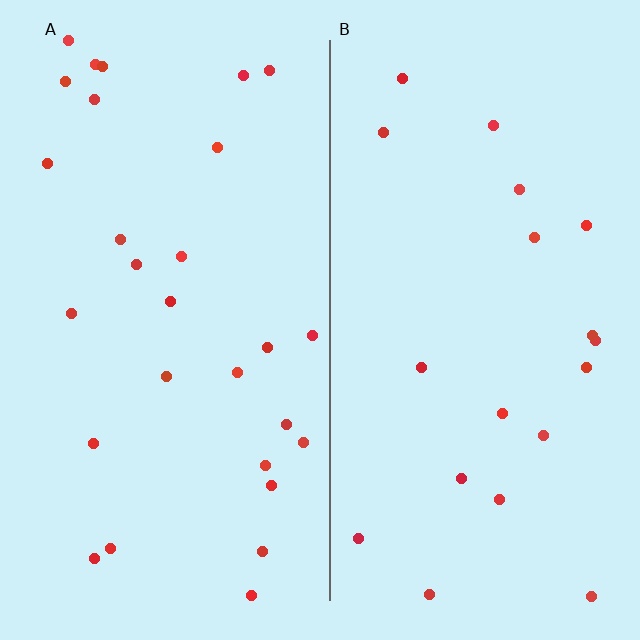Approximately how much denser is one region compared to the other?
Approximately 1.5× — region A over region B.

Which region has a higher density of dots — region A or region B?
A (the left).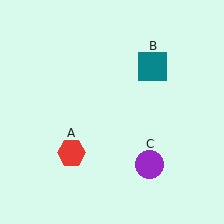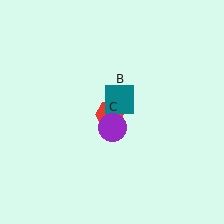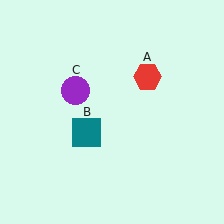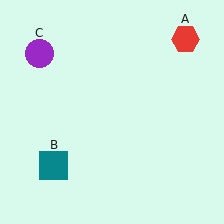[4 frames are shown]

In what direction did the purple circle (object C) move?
The purple circle (object C) moved up and to the left.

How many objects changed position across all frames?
3 objects changed position: red hexagon (object A), teal square (object B), purple circle (object C).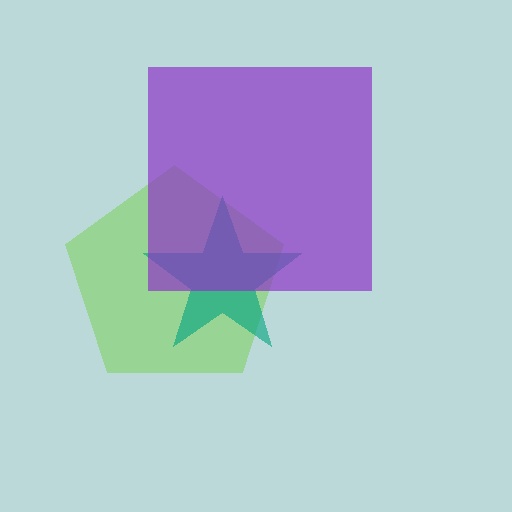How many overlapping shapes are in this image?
There are 3 overlapping shapes in the image.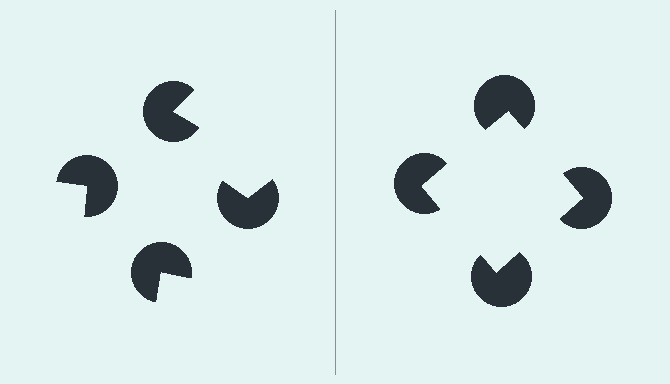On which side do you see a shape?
An illusory square appears on the right side. On the left side the wedge cuts are rotated, so no coherent shape forms.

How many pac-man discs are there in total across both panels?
8 — 4 on each side.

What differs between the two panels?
The pac-man discs are positioned identically on both sides; only the wedge orientations differ. On the right they align to a square; on the left they are misaligned.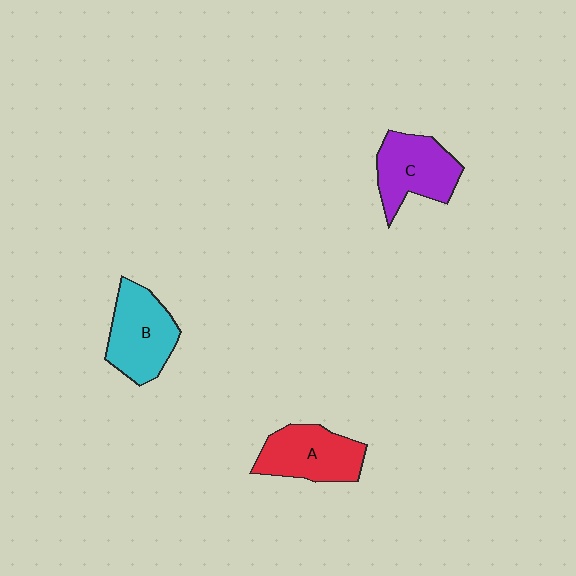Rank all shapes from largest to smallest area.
From largest to smallest: B (cyan), C (purple), A (red).